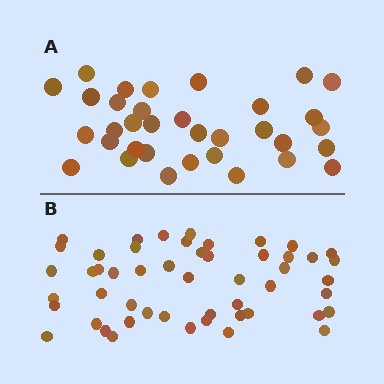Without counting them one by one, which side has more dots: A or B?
Region B (the bottom region) has more dots.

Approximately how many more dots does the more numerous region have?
Region B has approximately 15 more dots than region A.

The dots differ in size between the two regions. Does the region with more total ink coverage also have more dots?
No. Region A has more total ink coverage because its dots are larger, but region B actually contains more individual dots. Total area can be misleading — the number of items is what matters here.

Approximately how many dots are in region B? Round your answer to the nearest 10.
About 50 dots. (The exact count is 51, which rounds to 50.)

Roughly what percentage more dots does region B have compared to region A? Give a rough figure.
About 50% more.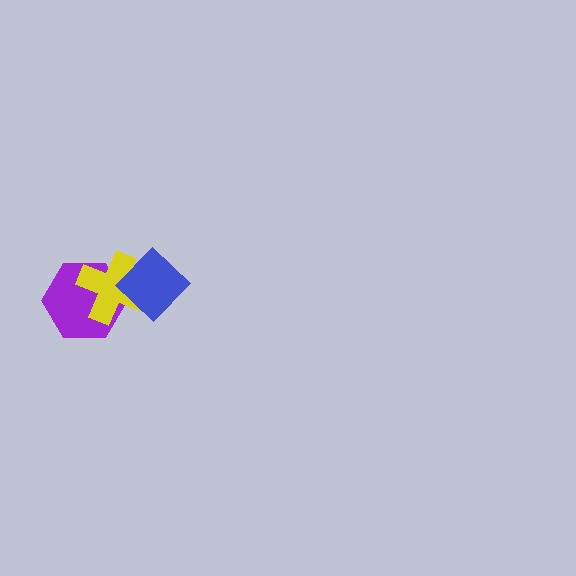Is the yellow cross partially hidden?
Yes, it is partially covered by another shape.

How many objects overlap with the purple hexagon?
2 objects overlap with the purple hexagon.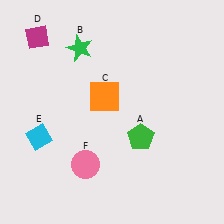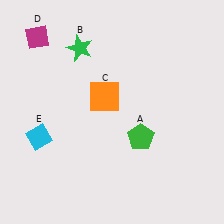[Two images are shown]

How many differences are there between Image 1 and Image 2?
There is 1 difference between the two images.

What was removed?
The pink circle (F) was removed in Image 2.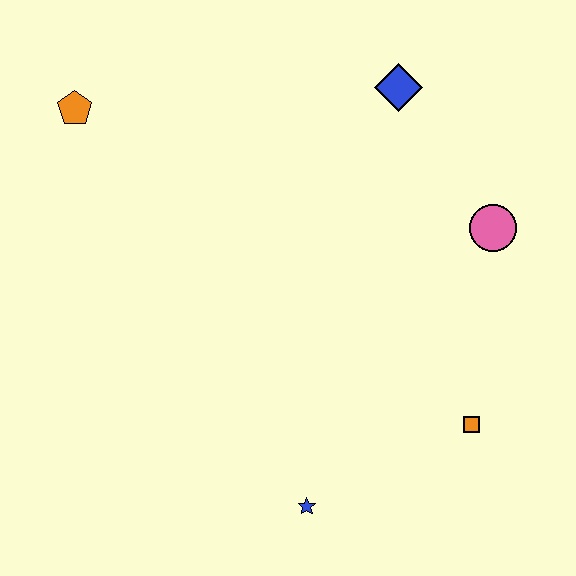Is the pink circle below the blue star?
No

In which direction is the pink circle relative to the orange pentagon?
The pink circle is to the right of the orange pentagon.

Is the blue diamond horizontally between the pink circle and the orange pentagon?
Yes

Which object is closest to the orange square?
The blue star is closest to the orange square.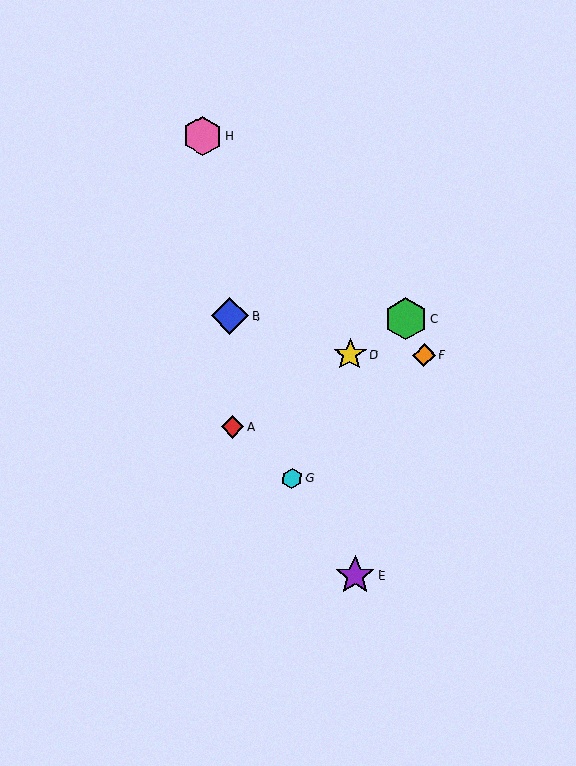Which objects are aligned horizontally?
Objects B, C are aligned horizontally.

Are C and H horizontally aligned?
No, C is at y≈319 and H is at y≈136.